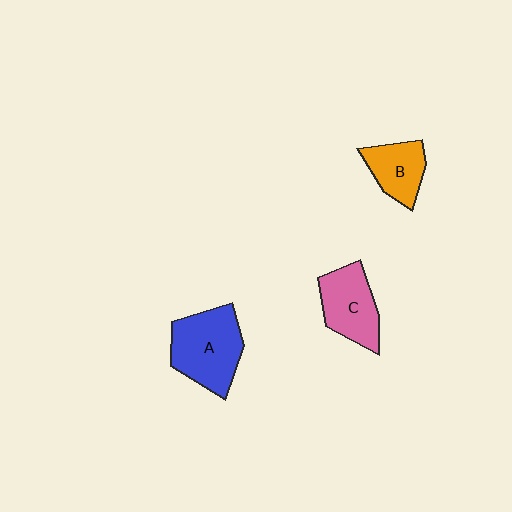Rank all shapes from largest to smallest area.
From largest to smallest: A (blue), C (pink), B (orange).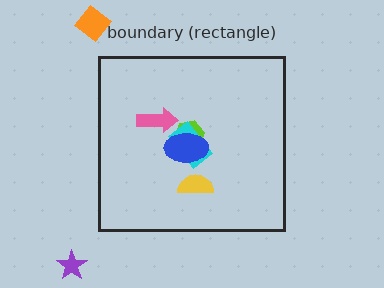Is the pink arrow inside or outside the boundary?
Inside.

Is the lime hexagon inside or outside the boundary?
Inside.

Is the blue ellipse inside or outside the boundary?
Inside.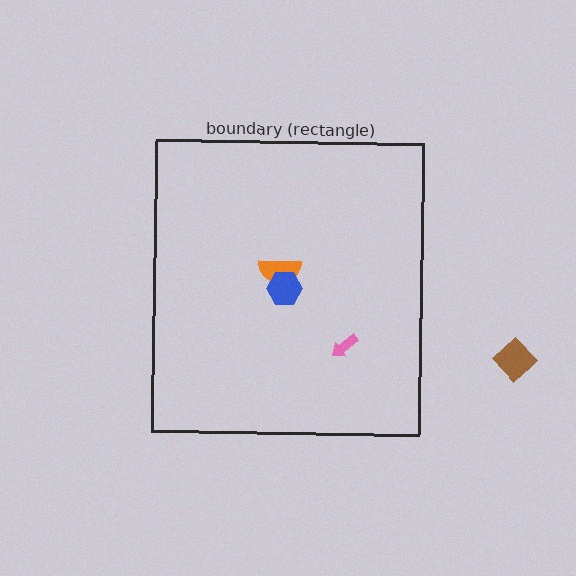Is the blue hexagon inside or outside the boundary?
Inside.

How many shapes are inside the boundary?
3 inside, 1 outside.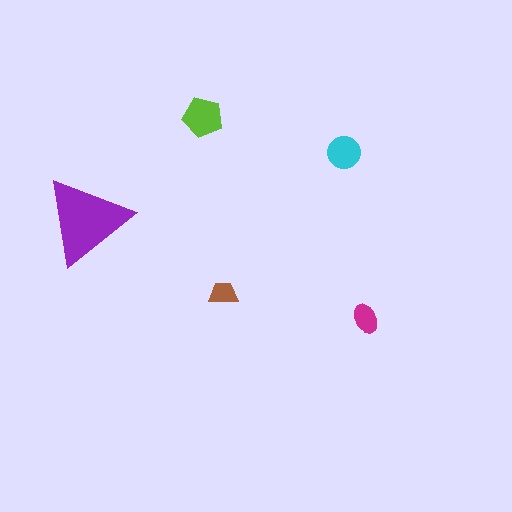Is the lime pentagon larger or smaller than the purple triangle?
Smaller.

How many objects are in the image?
There are 5 objects in the image.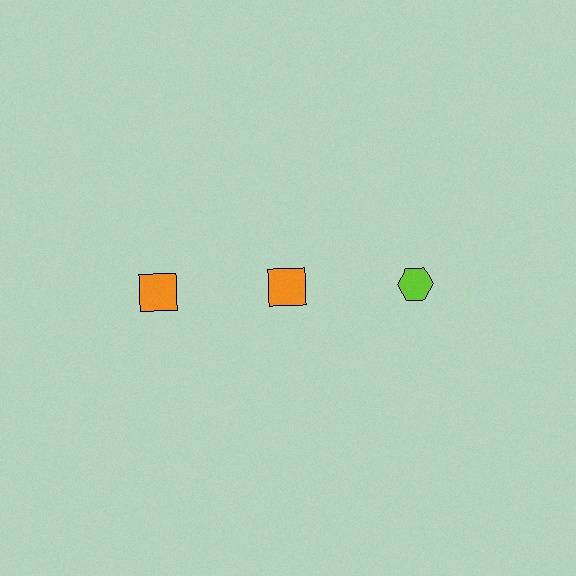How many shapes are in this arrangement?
There are 3 shapes arranged in a grid pattern.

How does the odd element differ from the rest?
It differs in both color (lime instead of orange) and shape (hexagon instead of square).